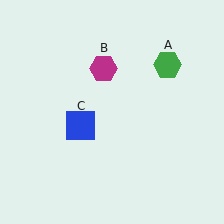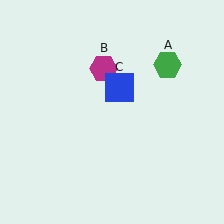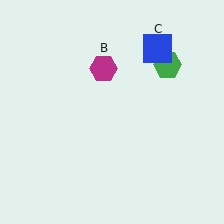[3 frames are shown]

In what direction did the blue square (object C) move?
The blue square (object C) moved up and to the right.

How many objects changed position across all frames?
1 object changed position: blue square (object C).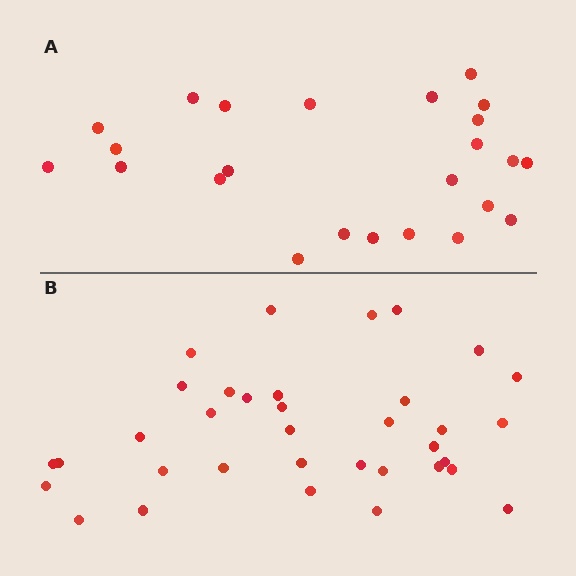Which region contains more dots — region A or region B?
Region B (the bottom region) has more dots.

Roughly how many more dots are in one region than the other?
Region B has roughly 12 or so more dots than region A.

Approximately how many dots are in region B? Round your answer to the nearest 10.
About 40 dots. (The exact count is 35, which rounds to 40.)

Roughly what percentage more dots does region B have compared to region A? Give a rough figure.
About 45% more.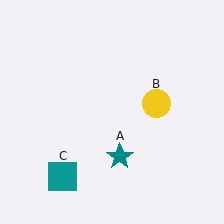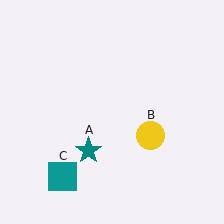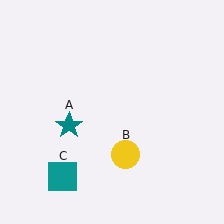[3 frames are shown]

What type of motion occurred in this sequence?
The teal star (object A), yellow circle (object B) rotated clockwise around the center of the scene.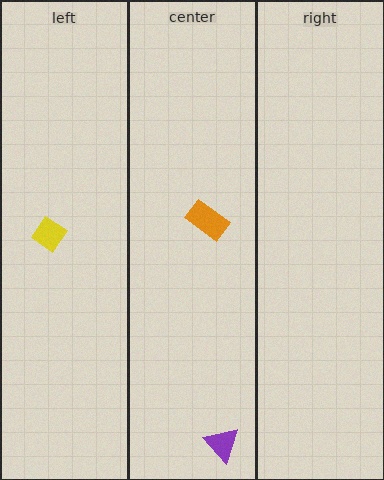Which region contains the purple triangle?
The center region.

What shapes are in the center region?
The orange rectangle, the purple triangle.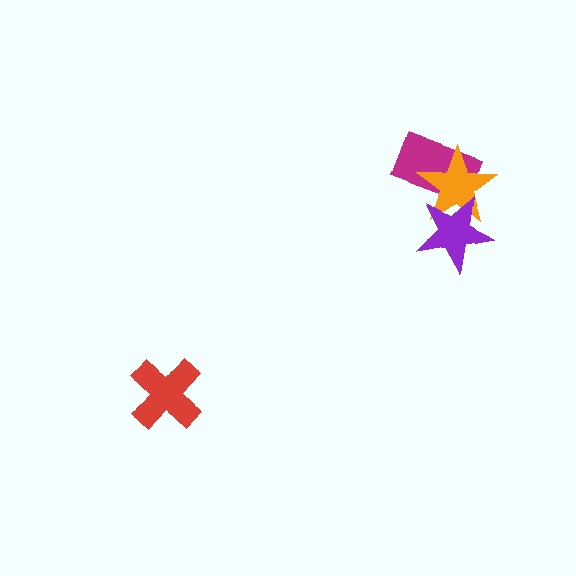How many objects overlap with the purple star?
2 objects overlap with the purple star.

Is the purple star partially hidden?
No, no other shape covers it.